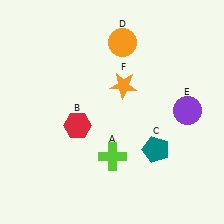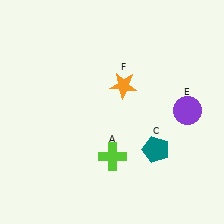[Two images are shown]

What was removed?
The red hexagon (B), the orange circle (D) were removed in Image 2.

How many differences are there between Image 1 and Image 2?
There are 2 differences between the two images.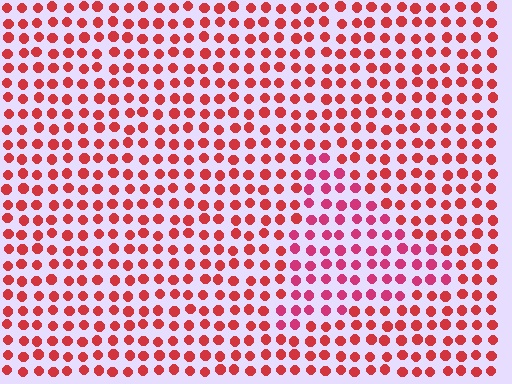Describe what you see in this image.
The image is filled with small red elements in a uniform arrangement. A triangle-shaped region is visible where the elements are tinted to a slightly different hue, forming a subtle color boundary.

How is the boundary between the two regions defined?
The boundary is defined purely by a slight shift in hue (about 22 degrees). Spacing, size, and orientation are identical on both sides.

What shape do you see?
I see a triangle.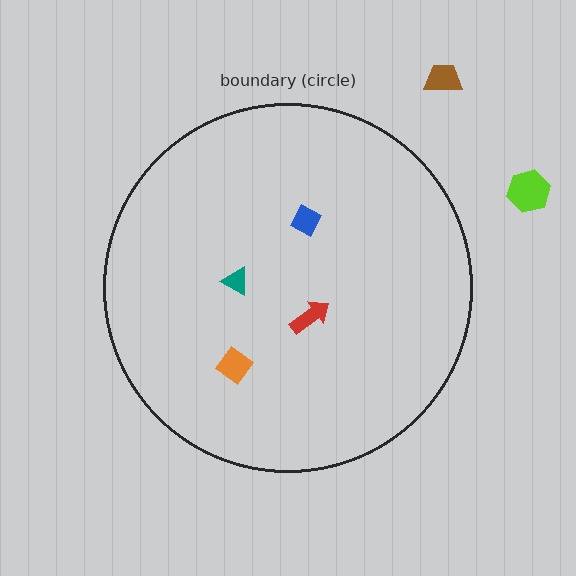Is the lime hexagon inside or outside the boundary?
Outside.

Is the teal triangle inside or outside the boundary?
Inside.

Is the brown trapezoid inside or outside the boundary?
Outside.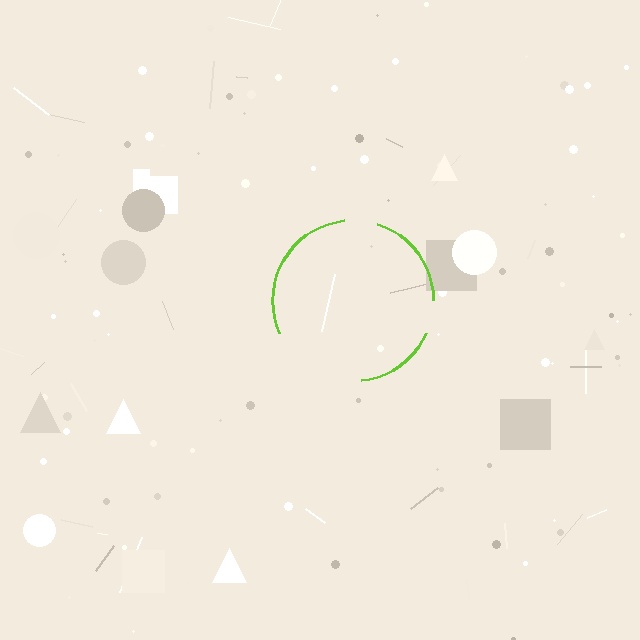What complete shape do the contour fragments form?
The contour fragments form a circle.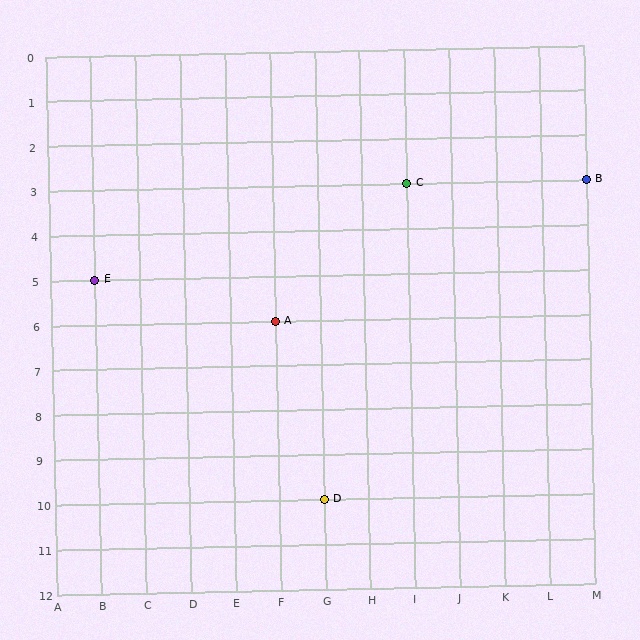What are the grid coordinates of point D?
Point D is at grid coordinates (G, 10).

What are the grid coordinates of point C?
Point C is at grid coordinates (I, 3).